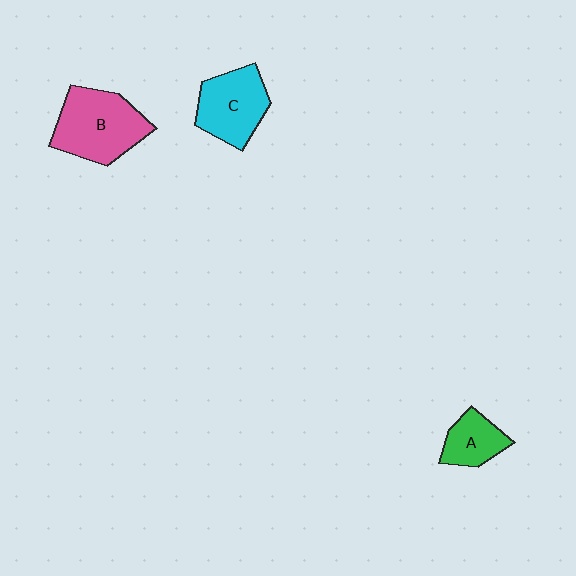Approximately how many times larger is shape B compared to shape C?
Approximately 1.2 times.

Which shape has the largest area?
Shape B (pink).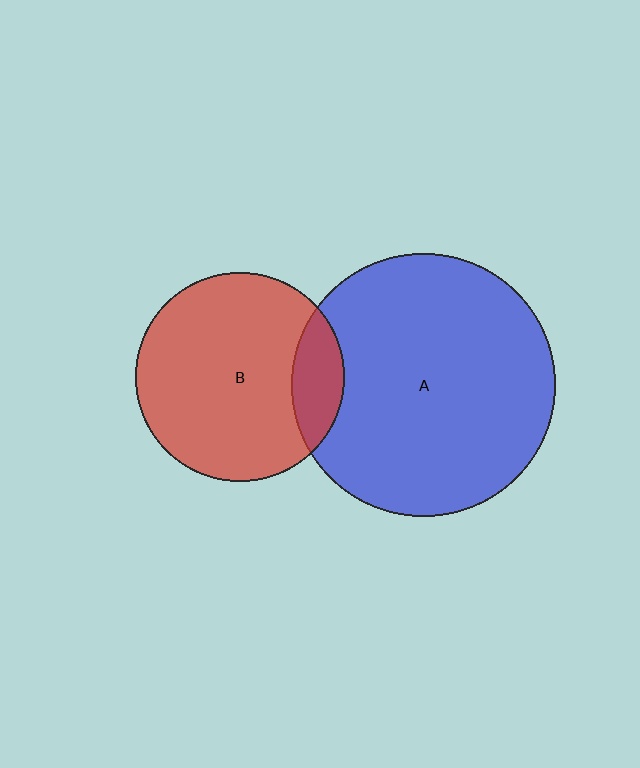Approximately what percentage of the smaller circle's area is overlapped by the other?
Approximately 15%.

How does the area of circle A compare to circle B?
Approximately 1.6 times.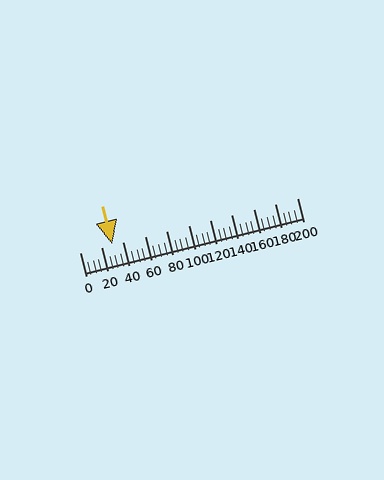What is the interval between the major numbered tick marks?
The major tick marks are spaced 20 units apart.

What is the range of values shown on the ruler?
The ruler shows values from 0 to 200.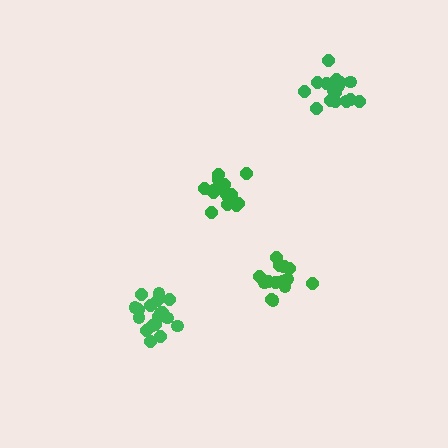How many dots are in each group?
Group 1: 15 dots, Group 2: 18 dots, Group 3: 16 dots, Group 4: 17 dots (66 total).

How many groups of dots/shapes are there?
There are 4 groups.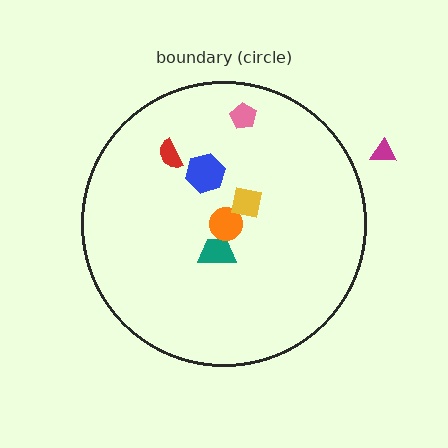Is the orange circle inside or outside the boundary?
Inside.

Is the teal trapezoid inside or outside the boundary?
Inside.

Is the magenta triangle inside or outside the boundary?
Outside.